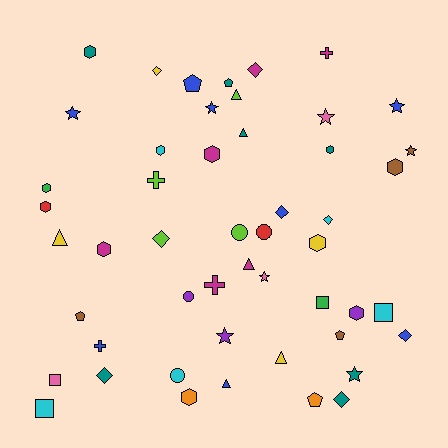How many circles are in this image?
There are 4 circles.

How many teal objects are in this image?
There are 7 teal objects.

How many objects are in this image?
There are 50 objects.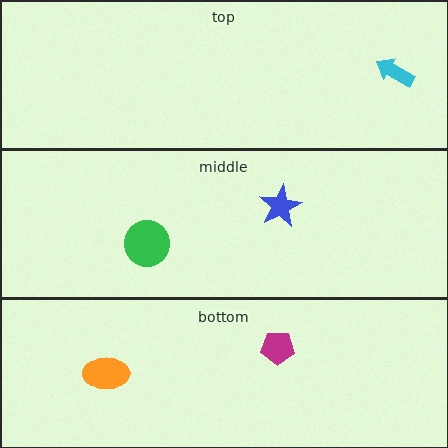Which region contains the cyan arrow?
The top region.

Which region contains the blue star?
The middle region.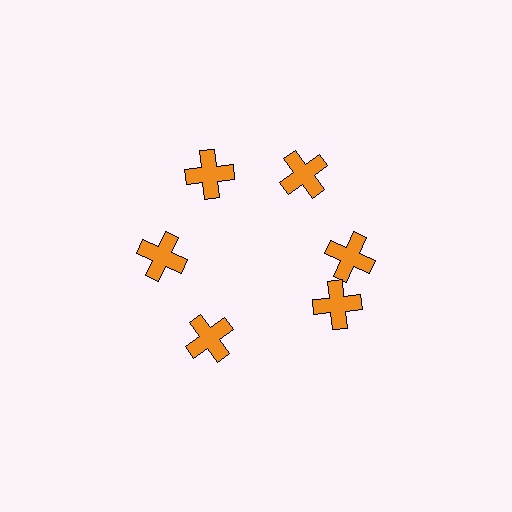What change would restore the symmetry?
The symmetry would be restored by rotating it back into even spacing with its neighbors so that all 6 crosses sit at equal angles and equal distance from the center.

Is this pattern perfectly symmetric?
No. The 6 orange crosses are arranged in a ring, but one element near the 5 o'clock position is rotated out of alignment along the ring, breaking the 6-fold rotational symmetry.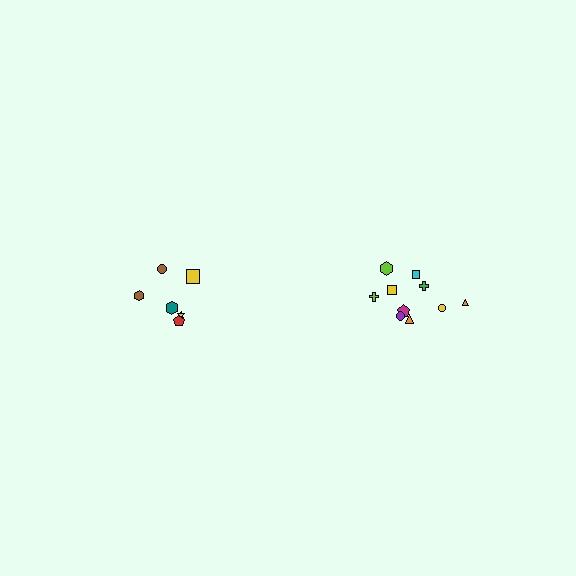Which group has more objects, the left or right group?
The right group.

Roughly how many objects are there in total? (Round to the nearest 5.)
Roughly 15 objects in total.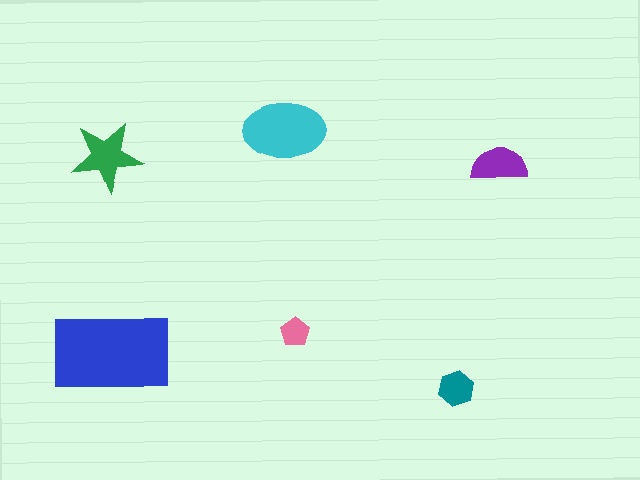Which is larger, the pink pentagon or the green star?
The green star.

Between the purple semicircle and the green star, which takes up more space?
The green star.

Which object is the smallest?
The pink pentagon.